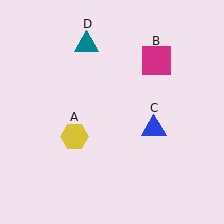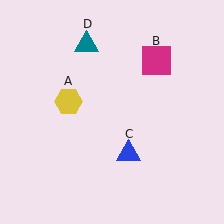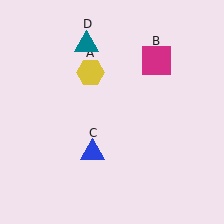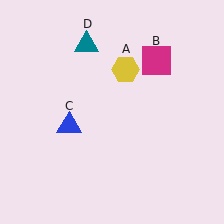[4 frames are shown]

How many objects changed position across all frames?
2 objects changed position: yellow hexagon (object A), blue triangle (object C).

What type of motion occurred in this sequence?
The yellow hexagon (object A), blue triangle (object C) rotated clockwise around the center of the scene.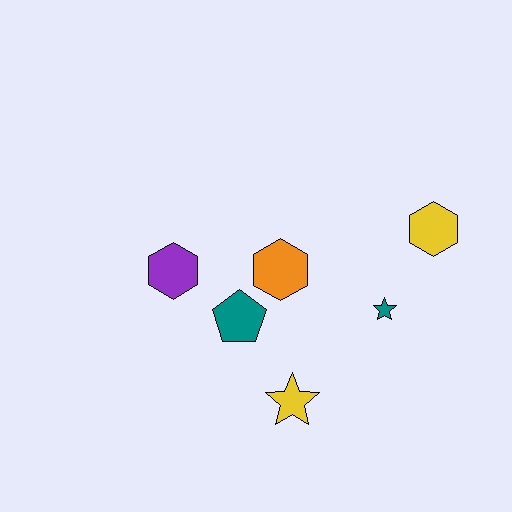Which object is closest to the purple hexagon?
The teal pentagon is closest to the purple hexagon.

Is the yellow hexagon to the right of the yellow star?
Yes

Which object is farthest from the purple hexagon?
The yellow hexagon is farthest from the purple hexagon.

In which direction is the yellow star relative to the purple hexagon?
The yellow star is below the purple hexagon.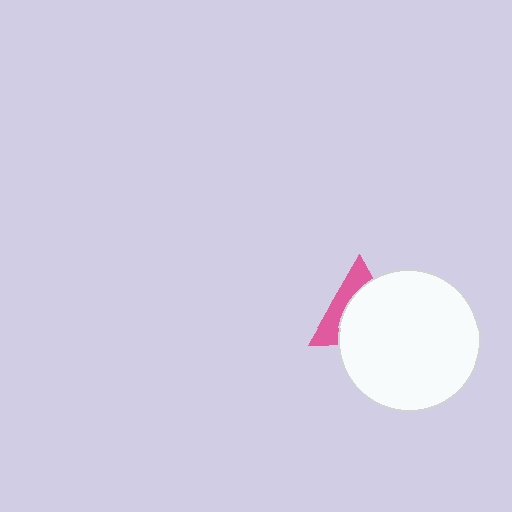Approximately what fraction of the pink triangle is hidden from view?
Roughly 63% of the pink triangle is hidden behind the white circle.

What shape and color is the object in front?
The object in front is a white circle.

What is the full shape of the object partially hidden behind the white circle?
The partially hidden object is a pink triangle.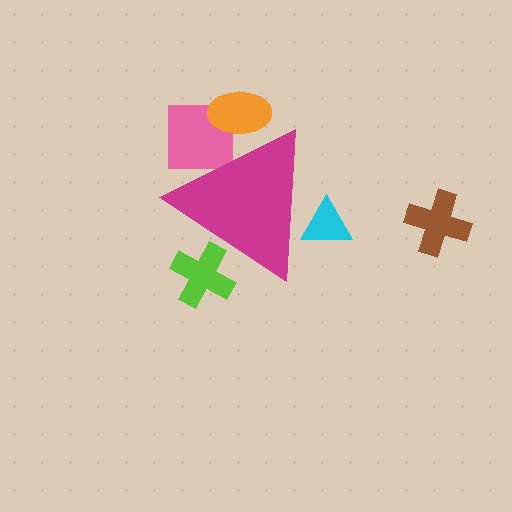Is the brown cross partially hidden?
No, the brown cross is fully visible.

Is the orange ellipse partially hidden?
Yes, the orange ellipse is partially hidden behind the magenta triangle.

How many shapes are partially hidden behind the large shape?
4 shapes are partially hidden.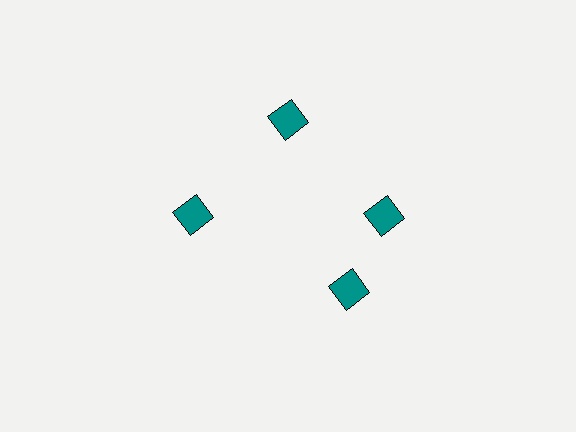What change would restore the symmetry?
The symmetry would be restored by rotating it back into even spacing with its neighbors so that all 4 diamonds sit at equal angles and equal distance from the center.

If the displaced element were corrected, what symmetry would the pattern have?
It would have 4-fold rotational symmetry — the pattern would map onto itself every 90 degrees.